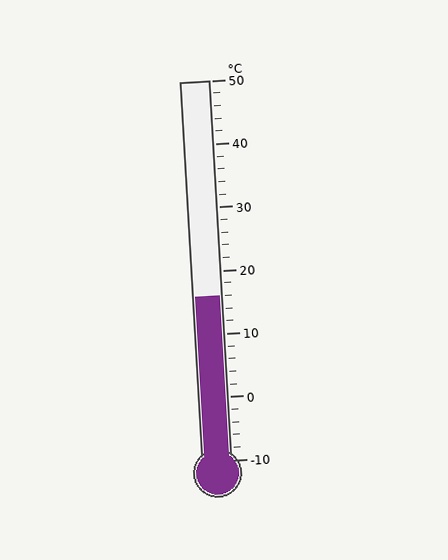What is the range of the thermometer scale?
The thermometer scale ranges from -10°C to 50°C.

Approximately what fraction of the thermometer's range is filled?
The thermometer is filled to approximately 45% of its range.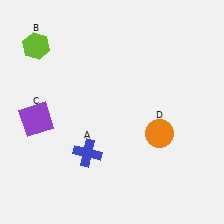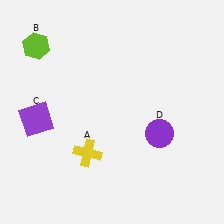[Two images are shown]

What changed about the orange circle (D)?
In Image 1, D is orange. In Image 2, it changed to purple.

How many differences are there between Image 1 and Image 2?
There are 2 differences between the two images.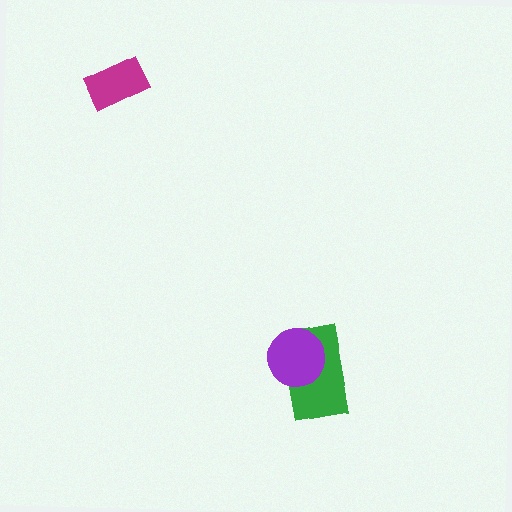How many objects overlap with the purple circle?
1 object overlaps with the purple circle.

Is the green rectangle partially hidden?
Yes, it is partially covered by another shape.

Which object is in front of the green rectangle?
The purple circle is in front of the green rectangle.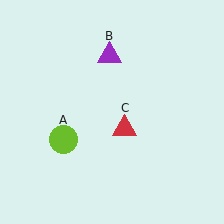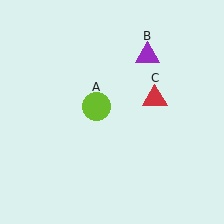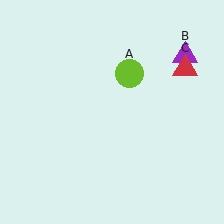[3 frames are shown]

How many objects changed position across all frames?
3 objects changed position: lime circle (object A), purple triangle (object B), red triangle (object C).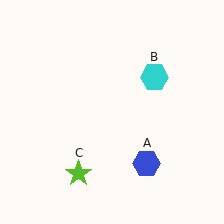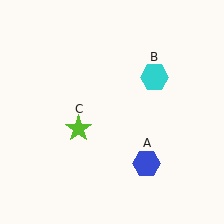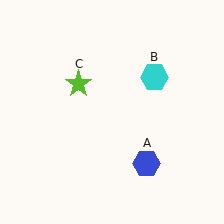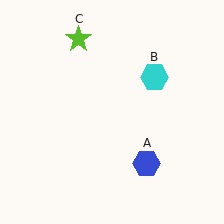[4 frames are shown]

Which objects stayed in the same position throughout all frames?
Blue hexagon (object A) and cyan hexagon (object B) remained stationary.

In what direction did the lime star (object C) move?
The lime star (object C) moved up.